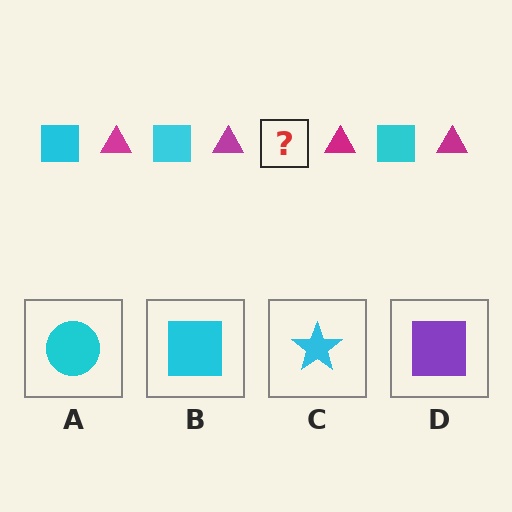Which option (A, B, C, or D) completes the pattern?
B.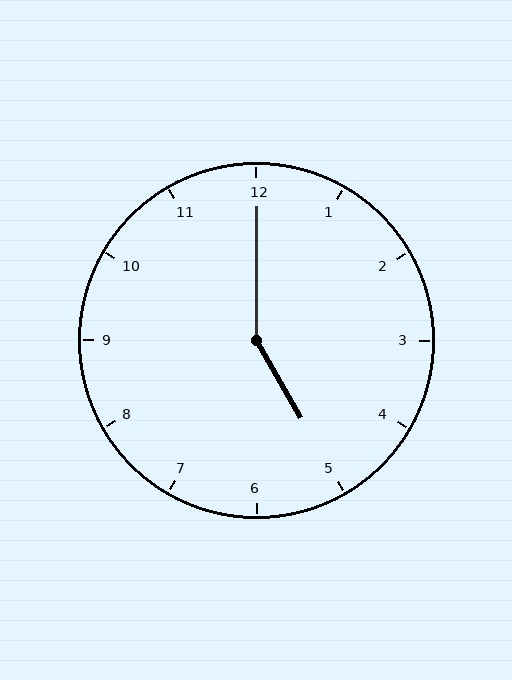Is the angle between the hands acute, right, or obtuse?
It is obtuse.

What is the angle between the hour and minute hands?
Approximately 150 degrees.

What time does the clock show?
5:00.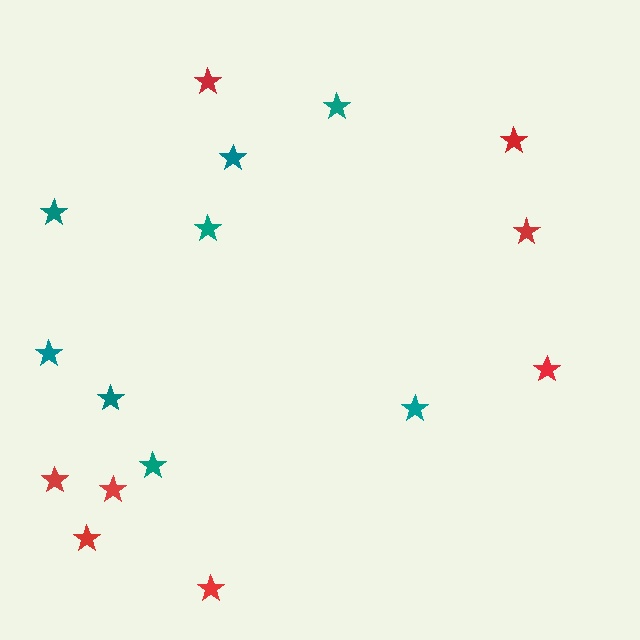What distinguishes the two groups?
There are 2 groups: one group of red stars (8) and one group of teal stars (8).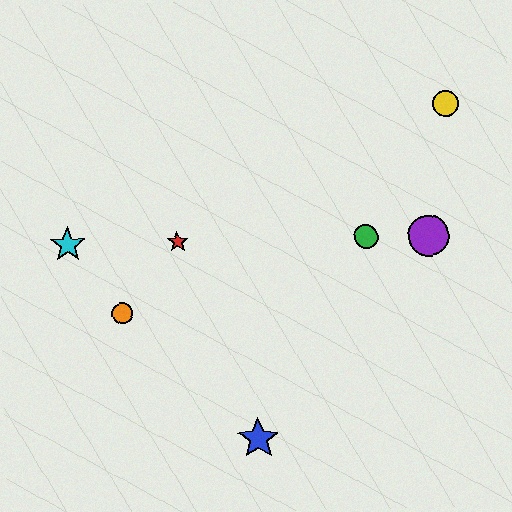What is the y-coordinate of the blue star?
The blue star is at y≈439.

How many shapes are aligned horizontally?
4 shapes (the red star, the green circle, the purple circle, the cyan star) are aligned horizontally.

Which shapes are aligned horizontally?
The red star, the green circle, the purple circle, the cyan star are aligned horizontally.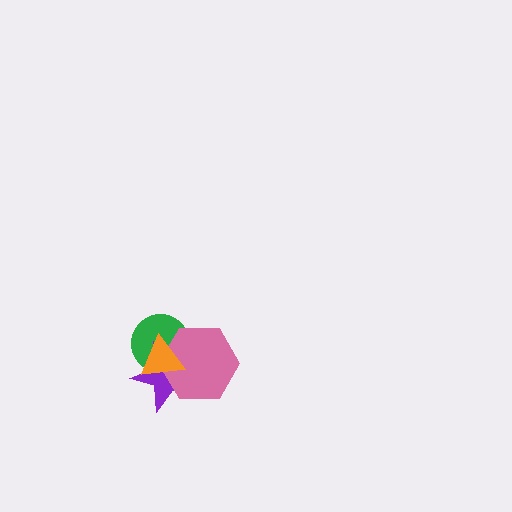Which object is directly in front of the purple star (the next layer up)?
The pink hexagon is directly in front of the purple star.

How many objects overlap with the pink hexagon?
3 objects overlap with the pink hexagon.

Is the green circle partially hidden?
Yes, it is partially covered by another shape.